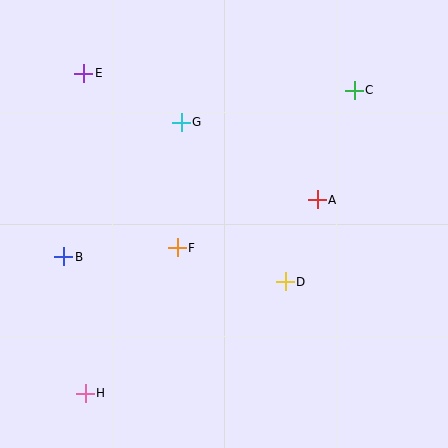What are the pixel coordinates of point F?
Point F is at (177, 248).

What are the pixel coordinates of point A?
Point A is at (317, 200).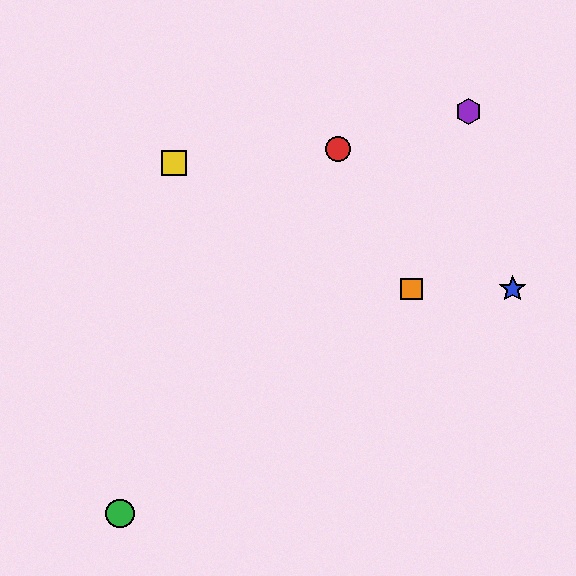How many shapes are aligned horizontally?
2 shapes (the blue star, the orange square) are aligned horizontally.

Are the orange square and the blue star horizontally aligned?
Yes, both are at y≈289.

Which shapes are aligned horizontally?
The blue star, the orange square are aligned horizontally.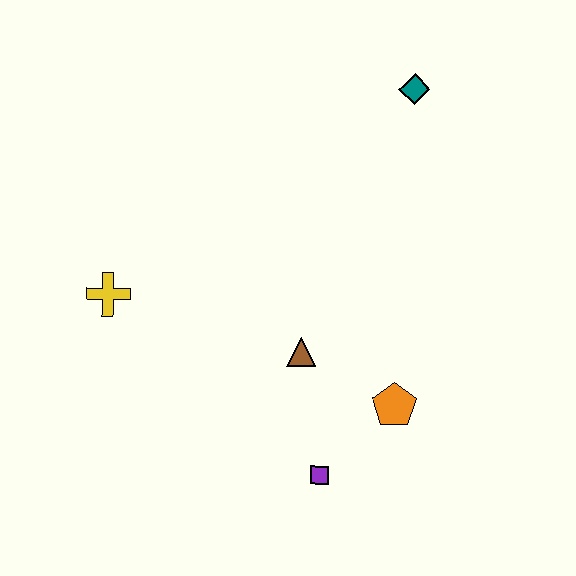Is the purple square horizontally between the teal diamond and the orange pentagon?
No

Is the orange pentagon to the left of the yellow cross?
No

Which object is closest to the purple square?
The orange pentagon is closest to the purple square.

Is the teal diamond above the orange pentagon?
Yes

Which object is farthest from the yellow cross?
The teal diamond is farthest from the yellow cross.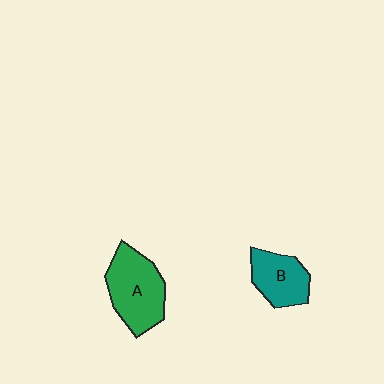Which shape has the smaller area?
Shape B (teal).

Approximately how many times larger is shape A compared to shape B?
Approximately 1.4 times.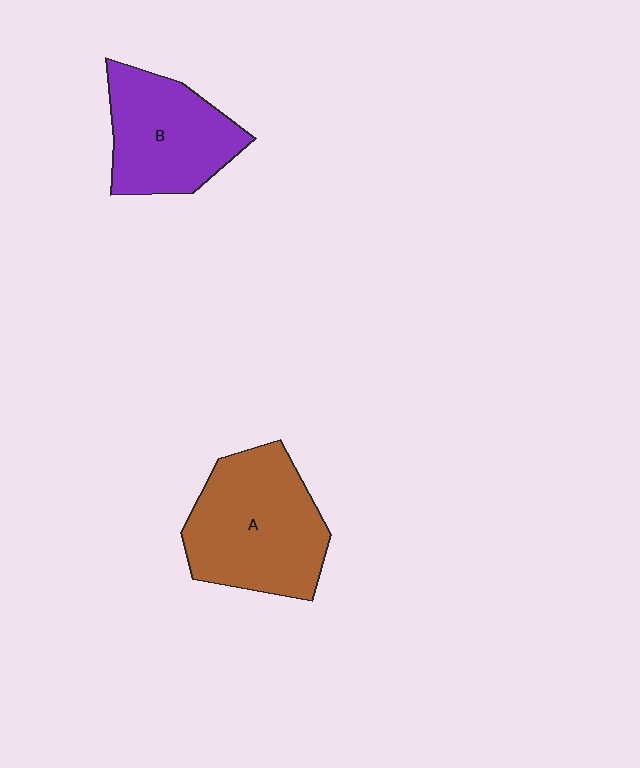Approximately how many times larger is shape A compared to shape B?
Approximately 1.3 times.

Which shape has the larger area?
Shape A (brown).